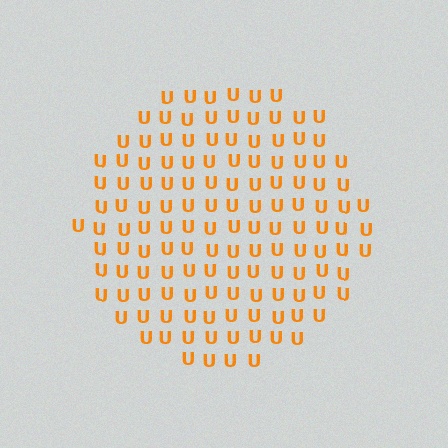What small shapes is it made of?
It is made of small letter U's.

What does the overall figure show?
The overall figure shows a circle.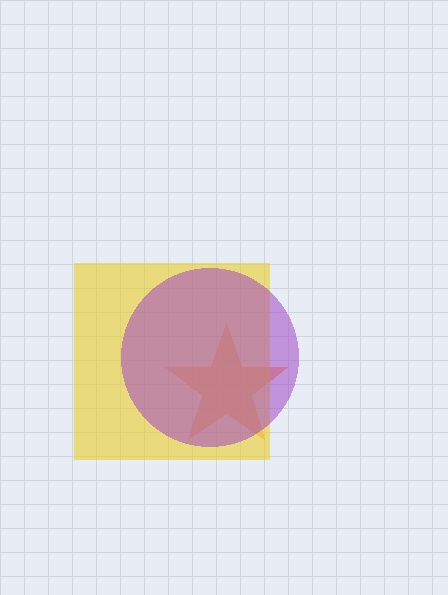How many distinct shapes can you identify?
There are 3 distinct shapes: an orange star, a yellow square, a purple circle.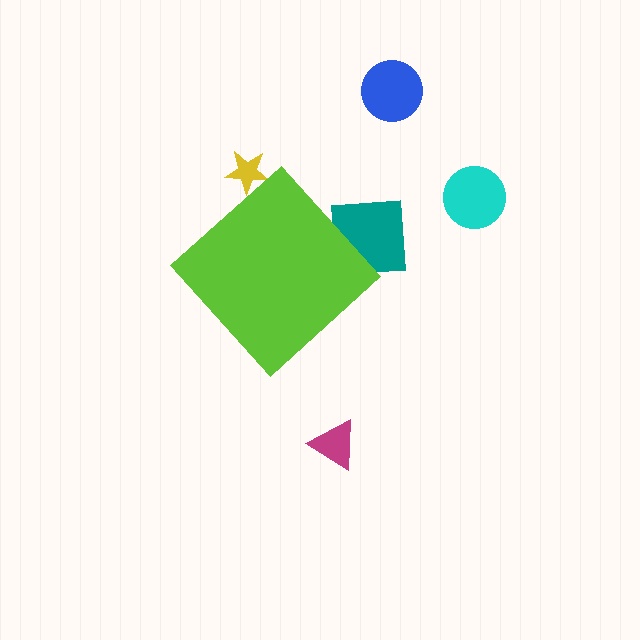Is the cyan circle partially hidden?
No, the cyan circle is fully visible.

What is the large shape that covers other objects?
A lime diamond.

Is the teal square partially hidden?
Yes, the teal square is partially hidden behind the lime diamond.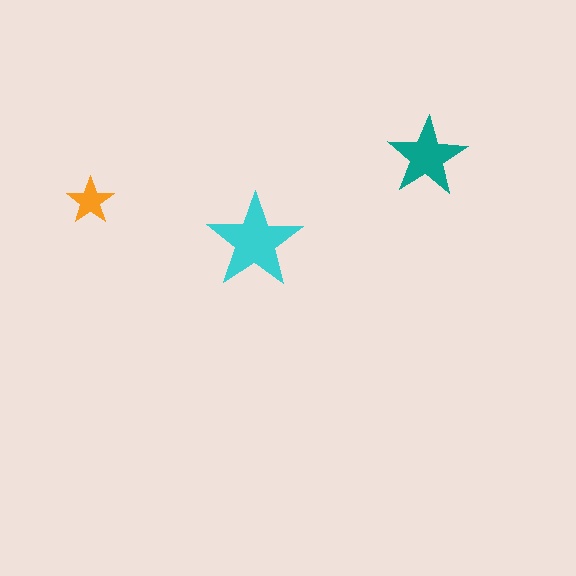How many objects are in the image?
There are 3 objects in the image.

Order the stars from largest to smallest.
the cyan one, the teal one, the orange one.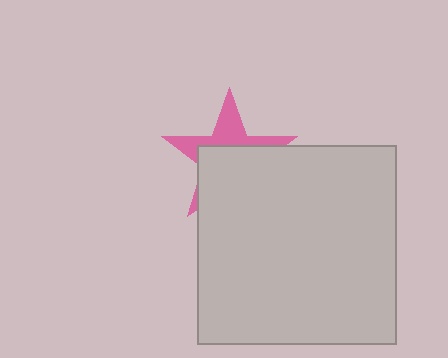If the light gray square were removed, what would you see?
You would see the complete pink star.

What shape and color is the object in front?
The object in front is a light gray square.